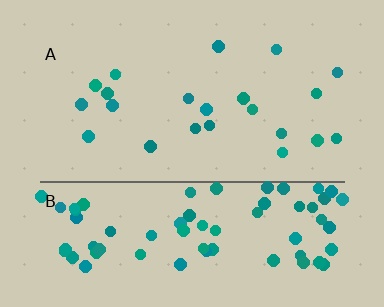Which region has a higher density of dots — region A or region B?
B (the bottom).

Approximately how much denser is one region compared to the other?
Approximately 3.7× — region B over region A.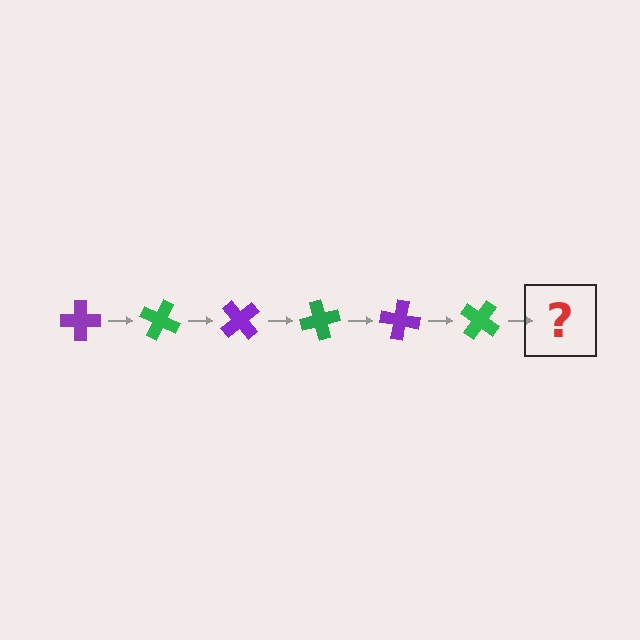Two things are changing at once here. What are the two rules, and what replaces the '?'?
The two rules are that it rotates 25 degrees each step and the color cycles through purple and green. The '?' should be a purple cross, rotated 150 degrees from the start.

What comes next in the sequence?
The next element should be a purple cross, rotated 150 degrees from the start.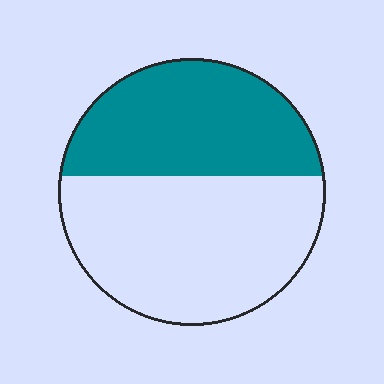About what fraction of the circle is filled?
About two fifths (2/5).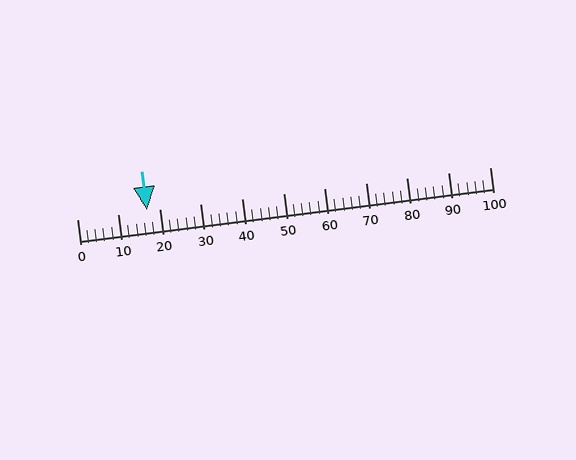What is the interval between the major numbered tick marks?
The major tick marks are spaced 10 units apart.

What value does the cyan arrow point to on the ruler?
The cyan arrow points to approximately 17.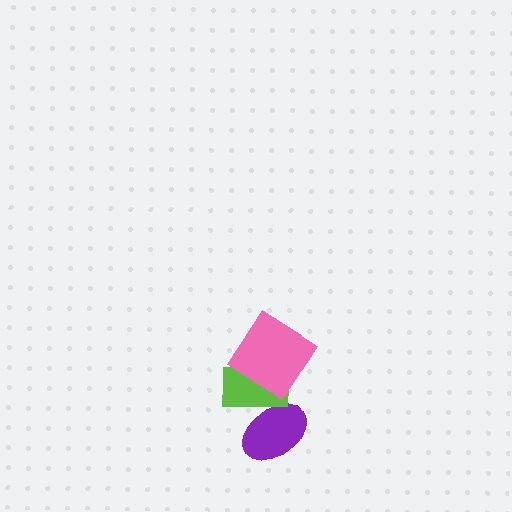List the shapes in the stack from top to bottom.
From top to bottom: the pink diamond, the lime rectangle, the purple ellipse.